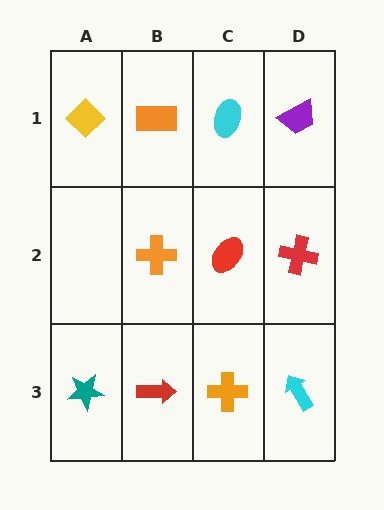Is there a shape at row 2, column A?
No, that cell is empty.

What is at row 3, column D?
A cyan arrow.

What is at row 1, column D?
A purple trapezoid.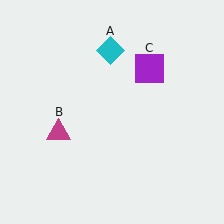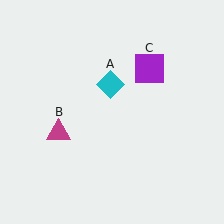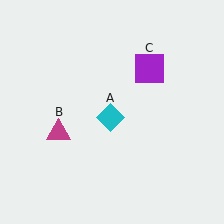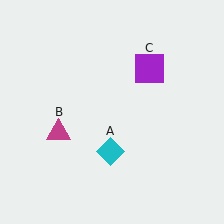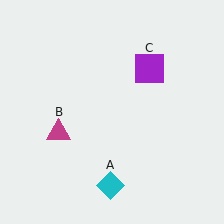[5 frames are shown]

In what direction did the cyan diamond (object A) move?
The cyan diamond (object A) moved down.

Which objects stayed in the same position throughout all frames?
Magenta triangle (object B) and purple square (object C) remained stationary.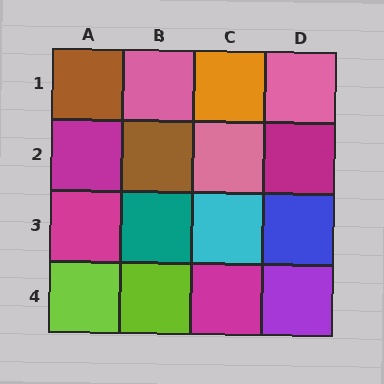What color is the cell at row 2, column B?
Brown.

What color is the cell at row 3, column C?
Cyan.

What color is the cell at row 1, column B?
Pink.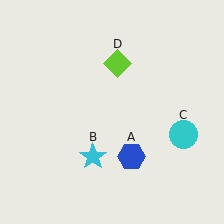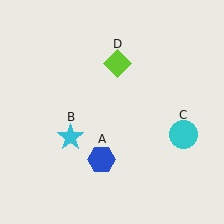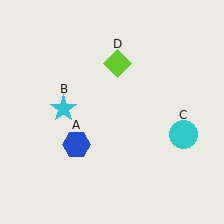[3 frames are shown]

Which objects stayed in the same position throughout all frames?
Cyan circle (object C) and lime diamond (object D) remained stationary.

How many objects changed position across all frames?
2 objects changed position: blue hexagon (object A), cyan star (object B).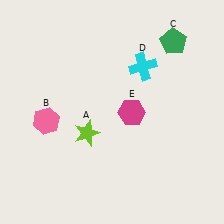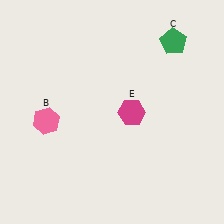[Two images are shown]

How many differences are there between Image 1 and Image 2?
There are 2 differences between the two images.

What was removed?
The cyan cross (D), the lime star (A) were removed in Image 2.